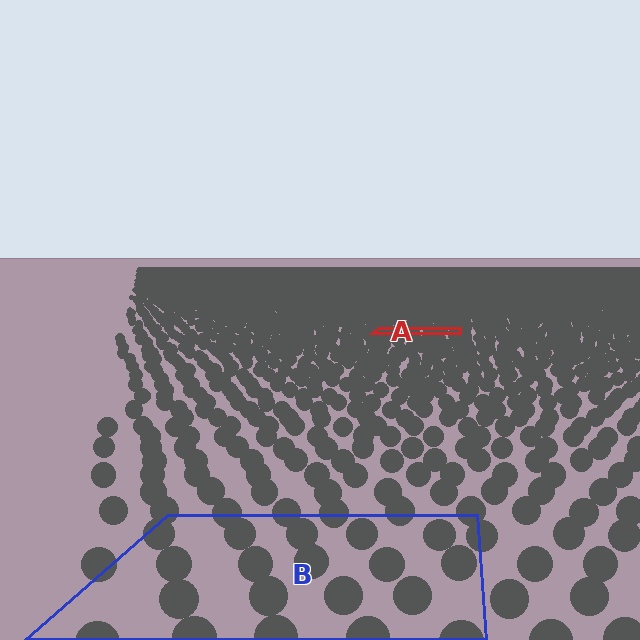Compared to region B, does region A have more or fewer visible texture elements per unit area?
Region A has more texture elements per unit area — they are packed more densely because it is farther away.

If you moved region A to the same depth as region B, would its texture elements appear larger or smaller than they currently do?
They would appear larger. At a closer depth, the same texture elements are projected at a bigger on-screen size.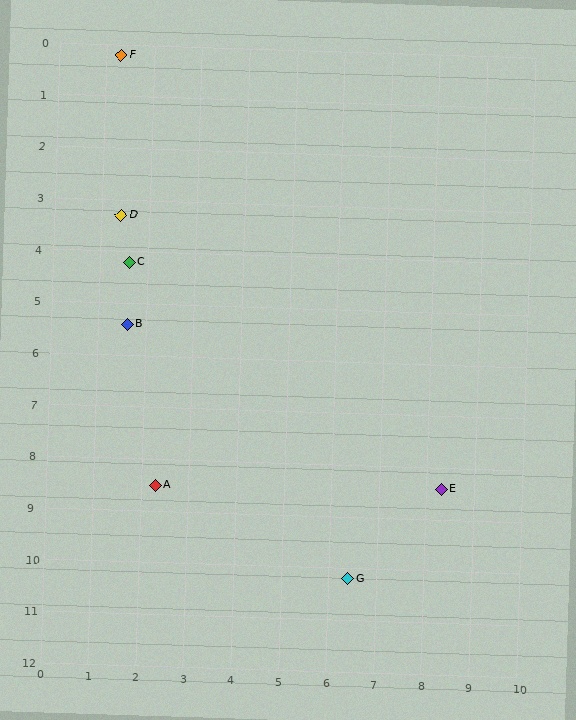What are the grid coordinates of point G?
Point G is at approximately (6.4, 10.2).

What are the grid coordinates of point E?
Point E is at approximately (8.3, 8.4).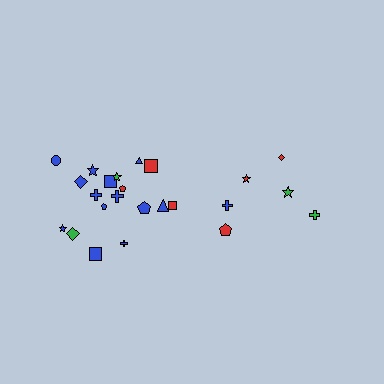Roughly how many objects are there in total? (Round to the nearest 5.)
Roughly 25 objects in total.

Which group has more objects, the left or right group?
The left group.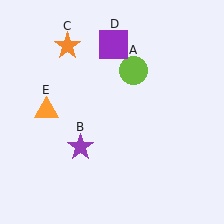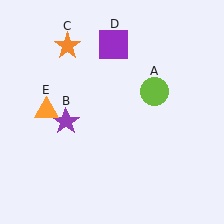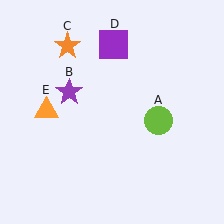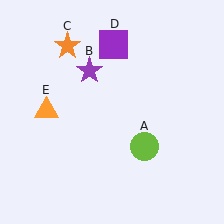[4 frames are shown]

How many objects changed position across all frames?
2 objects changed position: lime circle (object A), purple star (object B).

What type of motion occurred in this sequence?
The lime circle (object A), purple star (object B) rotated clockwise around the center of the scene.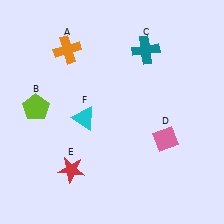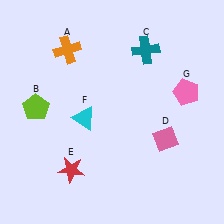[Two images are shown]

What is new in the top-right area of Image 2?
A pink pentagon (G) was added in the top-right area of Image 2.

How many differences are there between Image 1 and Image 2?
There is 1 difference between the two images.